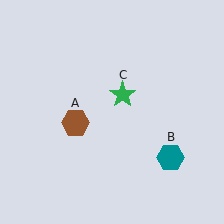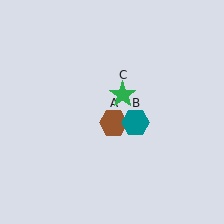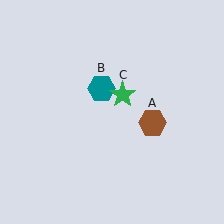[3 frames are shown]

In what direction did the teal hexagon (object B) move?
The teal hexagon (object B) moved up and to the left.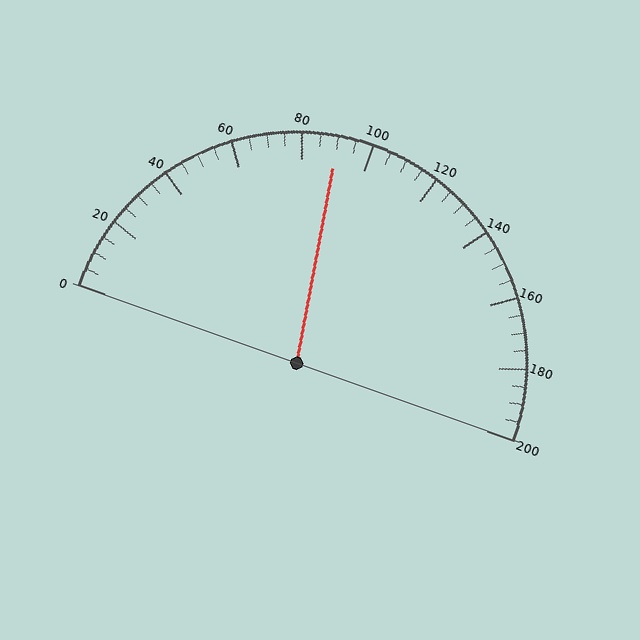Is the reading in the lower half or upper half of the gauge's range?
The reading is in the lower half of the range (0 to 200).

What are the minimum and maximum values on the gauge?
The gauge ranges from 0 to 200.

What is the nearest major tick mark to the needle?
The nearest major tick mark is 80.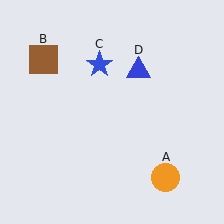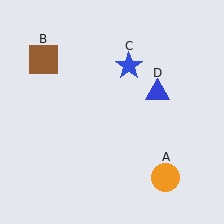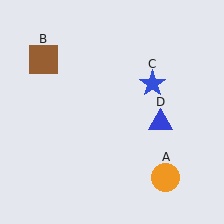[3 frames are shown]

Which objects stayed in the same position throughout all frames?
Orange circle (object A) and brown square (object B) remained stationary.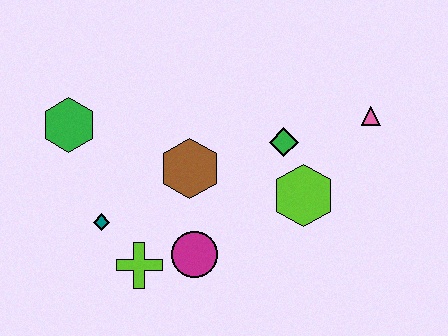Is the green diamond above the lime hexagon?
Yes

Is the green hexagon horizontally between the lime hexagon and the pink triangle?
No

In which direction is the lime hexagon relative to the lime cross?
The lime hexagon is to the right of the lime cross.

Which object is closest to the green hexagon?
The teal diamond is closest to the green hexagon.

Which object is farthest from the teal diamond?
The pink triangle is farthest from the teal diamond.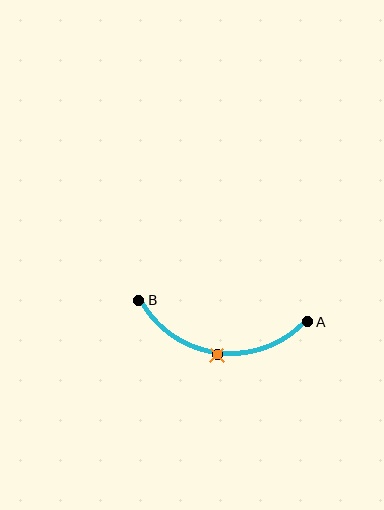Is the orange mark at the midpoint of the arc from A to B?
Yes. The orange mark lies on the arc at equal arc-length from both A and B — it is the arc midpoint.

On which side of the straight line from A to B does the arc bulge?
The arc bulges below the straight line connecting A and B.